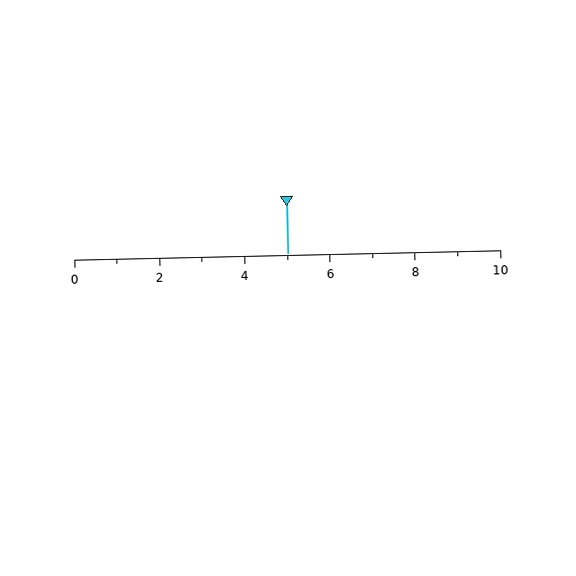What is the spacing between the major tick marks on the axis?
The major ticks are spaced 2 apart.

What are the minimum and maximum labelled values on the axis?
The axis runs from 0 to 10.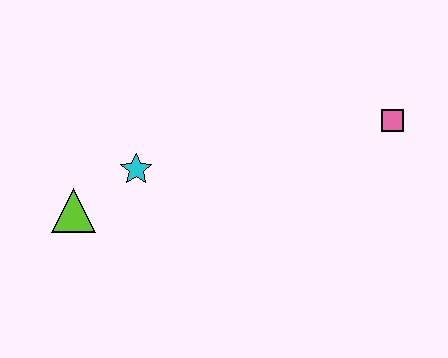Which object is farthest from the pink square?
The lime triangle is farthest from the pink square.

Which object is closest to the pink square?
The cyan star is closest to the pink square.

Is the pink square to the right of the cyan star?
Yes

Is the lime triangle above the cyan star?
No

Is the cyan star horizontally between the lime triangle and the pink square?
Yes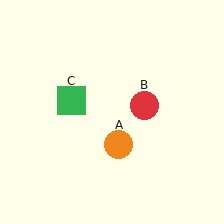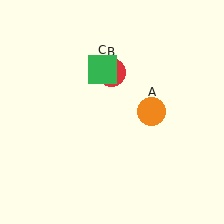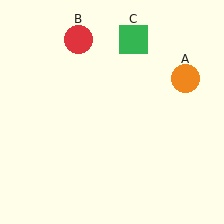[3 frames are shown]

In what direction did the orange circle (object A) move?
The orange circle (object A) moved up and to the right.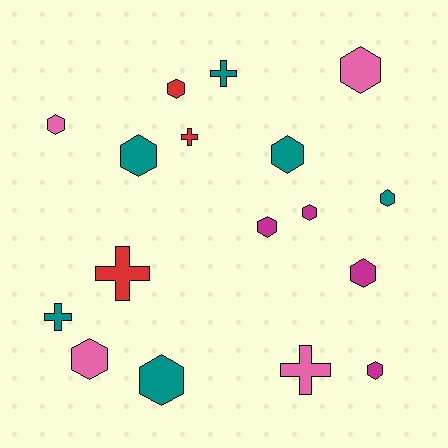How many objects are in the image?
There are 17 objects.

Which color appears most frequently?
Teal, with 6 objects.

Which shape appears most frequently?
Hexagon, with 12 objects.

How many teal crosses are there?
There are 2 teal crosses.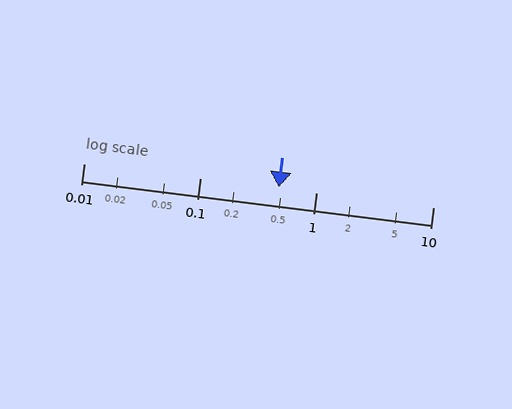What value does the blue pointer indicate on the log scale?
The pointer indicates approximately 0.47.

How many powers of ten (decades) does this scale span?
The scale spans 3 decades, from 0.01 to 10.